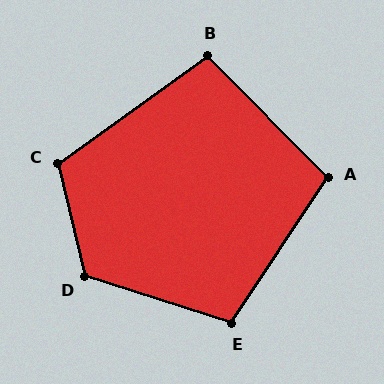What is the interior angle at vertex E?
Approximately 106 degrees (obtuse).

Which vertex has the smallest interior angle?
B, at approximately 99 degrees.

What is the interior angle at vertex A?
Approximately 102 degrees (obtuse).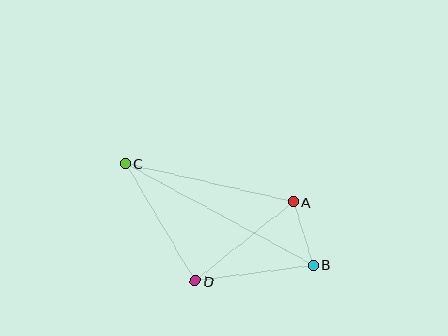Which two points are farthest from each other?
Points B and C are farthest from each other.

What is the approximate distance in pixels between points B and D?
The distance between B and D is approximately 119 pixels.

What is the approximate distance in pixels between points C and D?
The distance between C and D is approximately 136 pixels.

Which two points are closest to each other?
Points A and B are closest to each other.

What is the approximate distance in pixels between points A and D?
The distance between A and D is approximately 126 pixels.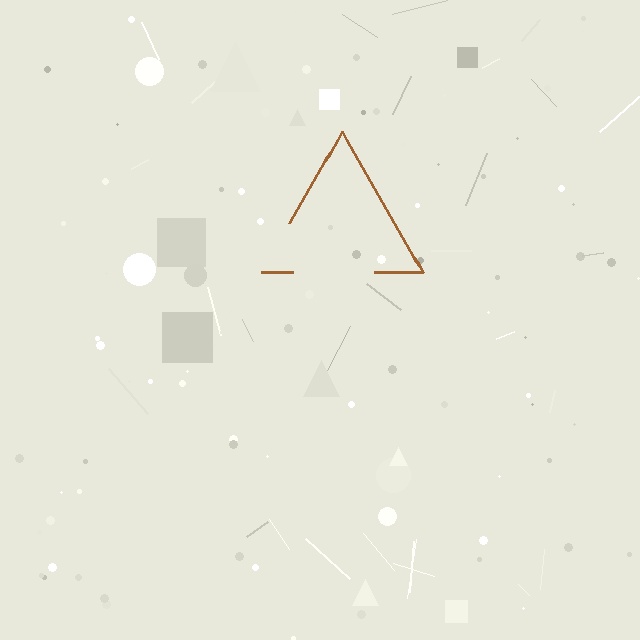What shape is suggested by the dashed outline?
The dashed outline suggests a triangle.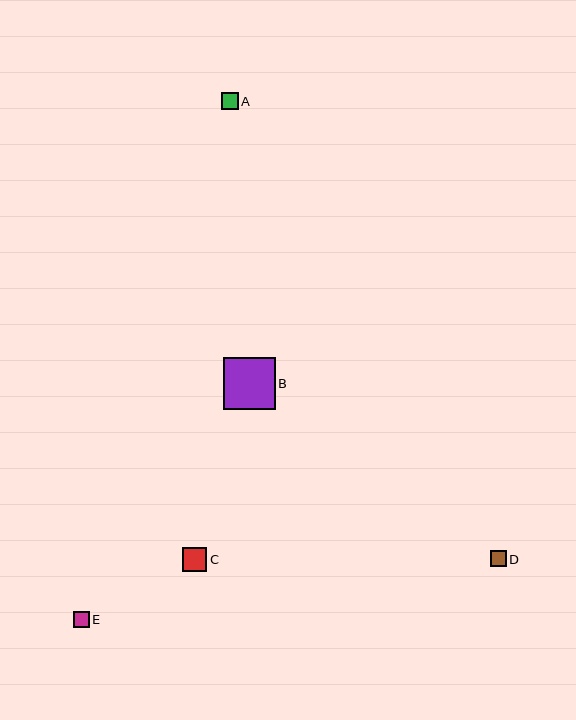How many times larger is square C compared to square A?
Square C is approximately 1.4 times the size of square A.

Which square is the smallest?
Square E is the smallest with a size of approximately 16 pixels.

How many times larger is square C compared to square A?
Square C is approximately 1.4 times the size of square A.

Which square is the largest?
Square B is the largest with a size of approximately 52 pixels.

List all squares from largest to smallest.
From largest to smallest: B, C, A, D, E.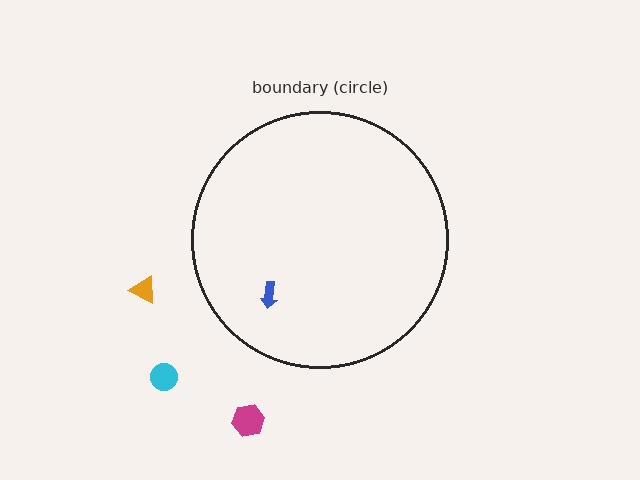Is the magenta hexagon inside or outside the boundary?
Outside.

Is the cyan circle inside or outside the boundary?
Outside.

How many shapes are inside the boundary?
1 inside, 3 outside.